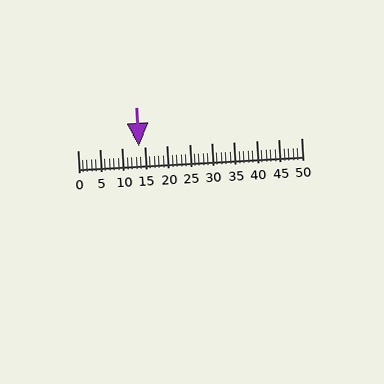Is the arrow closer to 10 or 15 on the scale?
The arrow is closer to 15.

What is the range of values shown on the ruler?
The ruler shows values from 0 to 50.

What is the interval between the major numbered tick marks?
The major tick marks are spaced 5 units apart.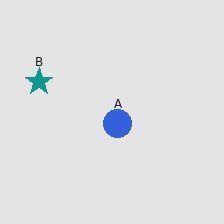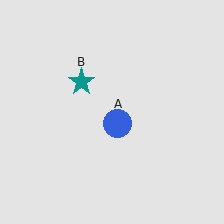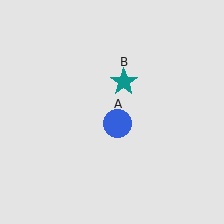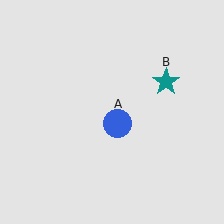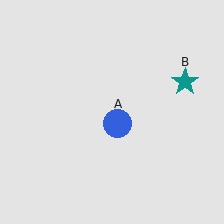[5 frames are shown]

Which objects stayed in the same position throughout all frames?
Blue circle (object A) remained stationary.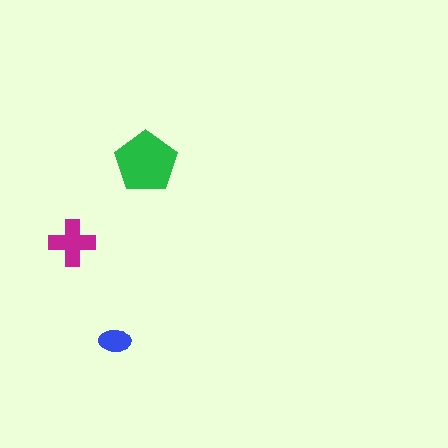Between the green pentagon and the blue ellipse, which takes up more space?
The green pentagon.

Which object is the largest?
The green pentagon.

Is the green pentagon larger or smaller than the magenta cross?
Larger.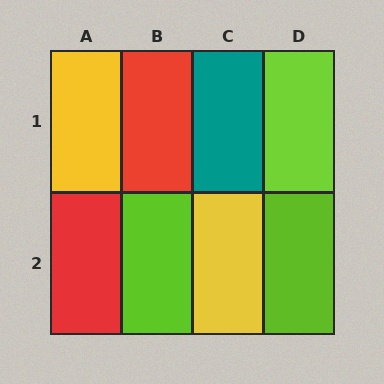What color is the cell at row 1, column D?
Lime.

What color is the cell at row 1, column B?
Red.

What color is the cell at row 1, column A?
Yellow.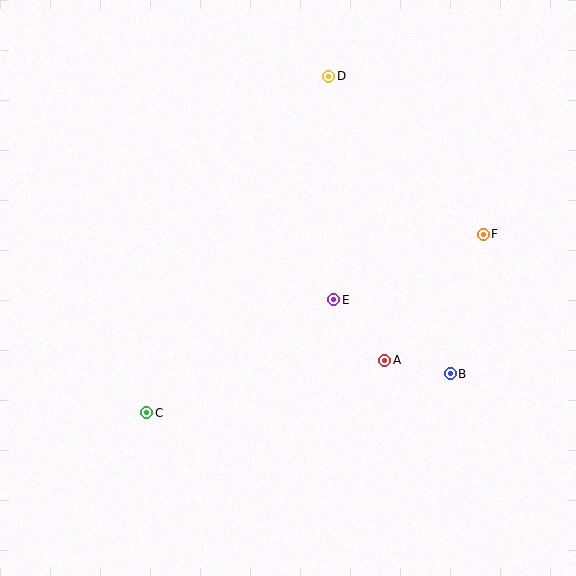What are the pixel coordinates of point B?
Point B is at (450, 374).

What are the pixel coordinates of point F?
Point F is at (483, 234).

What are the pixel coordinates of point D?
Point D is at (329, 76).